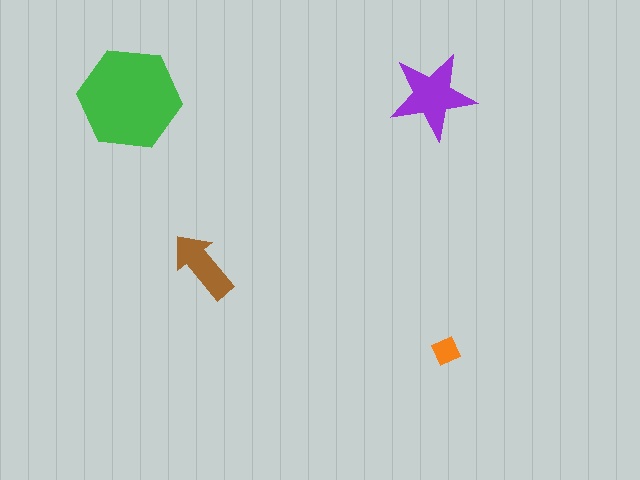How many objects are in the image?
There are 4 objects in the image.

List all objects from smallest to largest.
The orange diamond, the brown arrow, the purple star, the green hexagon.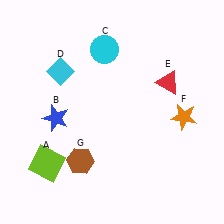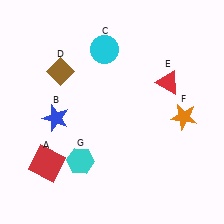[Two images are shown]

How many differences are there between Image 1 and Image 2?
There are 3 differences between the two images.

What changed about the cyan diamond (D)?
In Image 1, D is cyan. In Image 2, it changed to brown.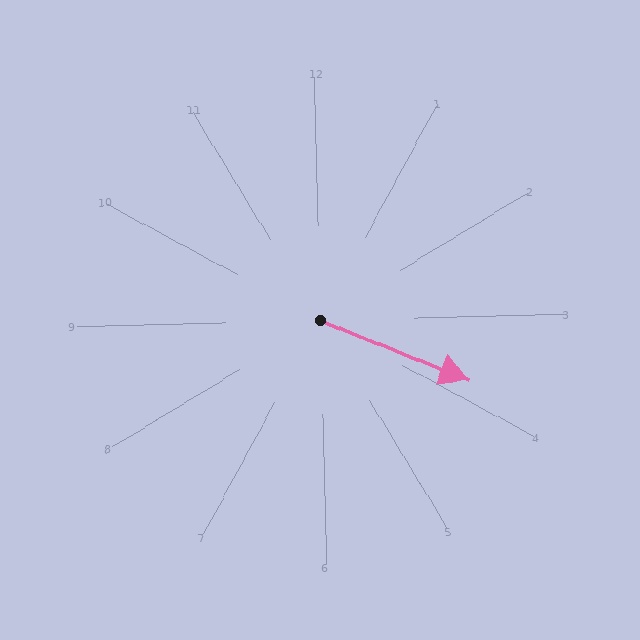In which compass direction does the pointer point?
Southeast.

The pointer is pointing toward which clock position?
Roughly 4 o'clock.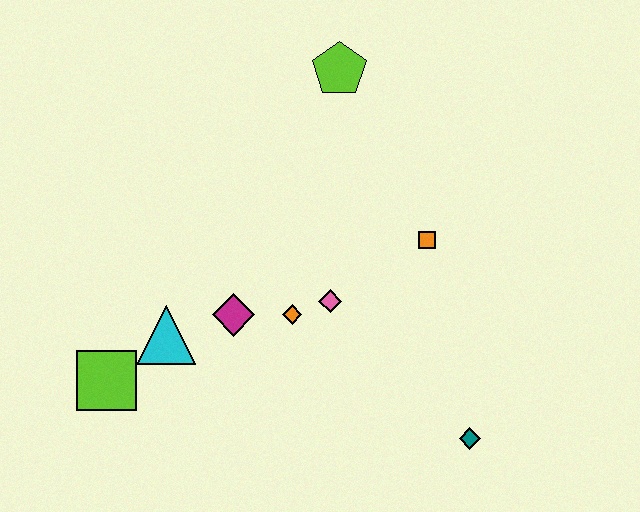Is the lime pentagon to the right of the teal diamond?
No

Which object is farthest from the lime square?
The lime pentagon is farthest from the lime square.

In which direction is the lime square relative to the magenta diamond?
The lime square is to the left of the magenta diamond.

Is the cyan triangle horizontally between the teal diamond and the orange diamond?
No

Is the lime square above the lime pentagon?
No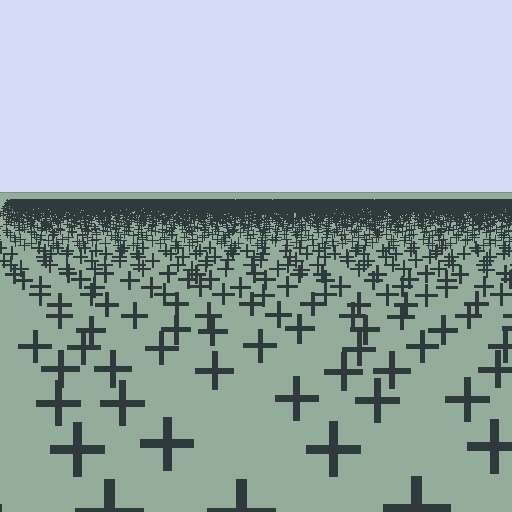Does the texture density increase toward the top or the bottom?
Density increases toward the top.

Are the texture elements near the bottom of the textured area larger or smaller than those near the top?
Larger. Near the bottom, elements are closer to the viewer and appear at a bigger on-screen size.